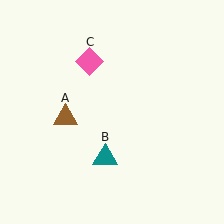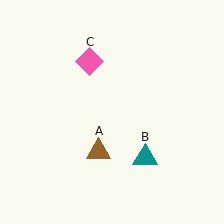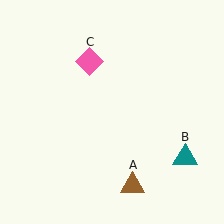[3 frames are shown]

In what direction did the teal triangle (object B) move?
The teal triangle (object B) moved right.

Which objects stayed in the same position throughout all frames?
Pink diamond (object C) remained stationary.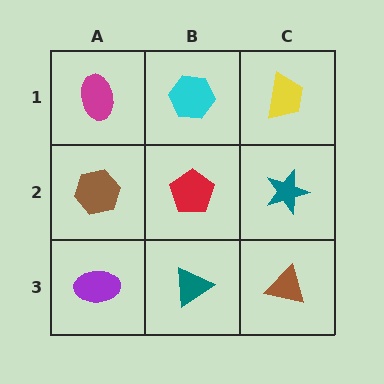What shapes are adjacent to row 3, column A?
A brown hexagon (row 2, column A), a teal triangle (row 3, column B).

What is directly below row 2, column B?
A teal triangle.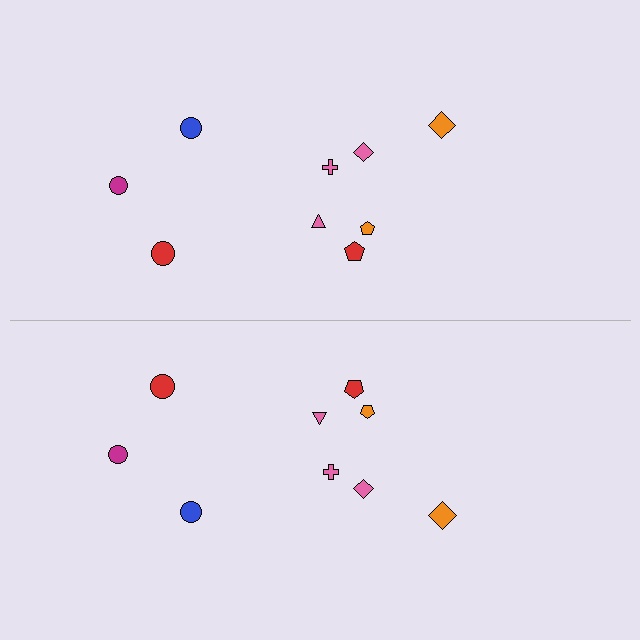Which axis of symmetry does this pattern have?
The pattern has a horizontal axis of symmetry running through the center of the image.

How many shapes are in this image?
There are 18 shapes in this image.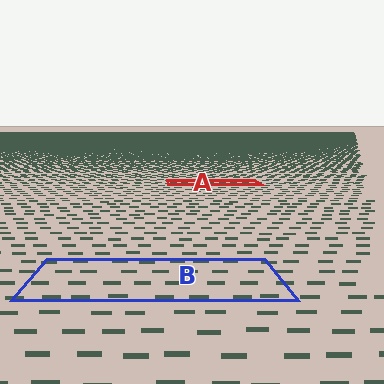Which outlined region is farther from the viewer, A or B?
Region A is farther from the viewer — the texture elements inside it appear smaller and more densely packed.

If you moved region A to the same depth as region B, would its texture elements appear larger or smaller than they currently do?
They would appear larger. At a closer depth, the same texture elements are projected at a bigger on-screen size.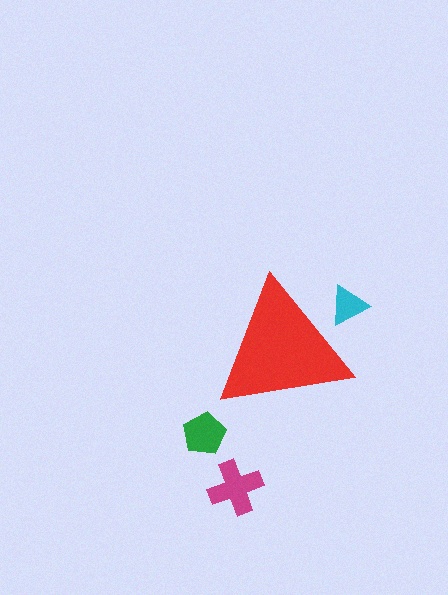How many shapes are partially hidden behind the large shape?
1 shape is partially hidden.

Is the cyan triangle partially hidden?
Yes, the cyan triangle is partially hidden behind the red triangle.